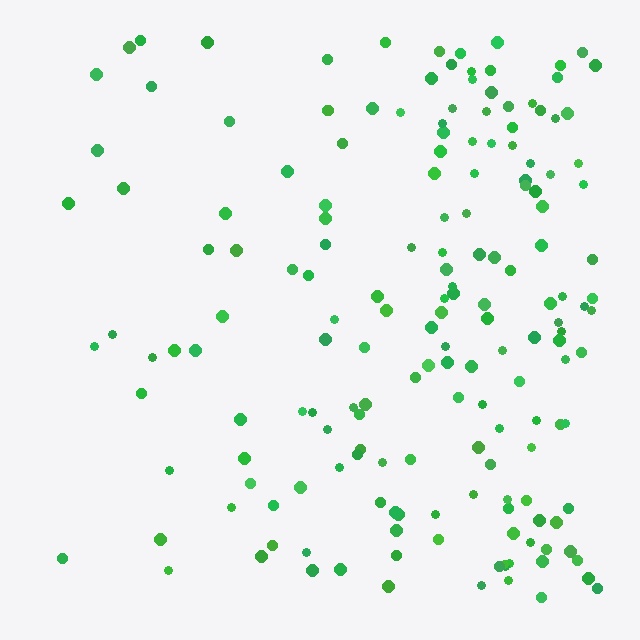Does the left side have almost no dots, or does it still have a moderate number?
Still a moderate number, just noticeably fewer than the right.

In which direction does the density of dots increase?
From left to right, with the right side densest.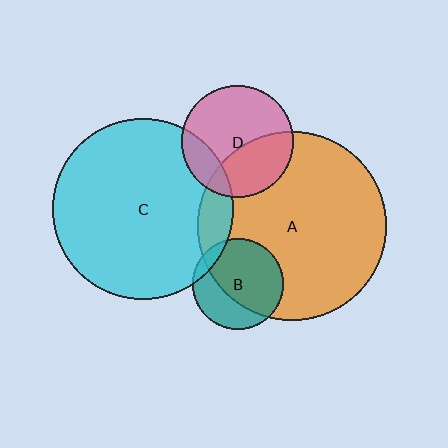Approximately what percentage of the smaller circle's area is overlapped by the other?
Approximately 10%.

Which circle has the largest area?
Circle A (orange).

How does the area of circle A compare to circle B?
Approximately 4.4 times.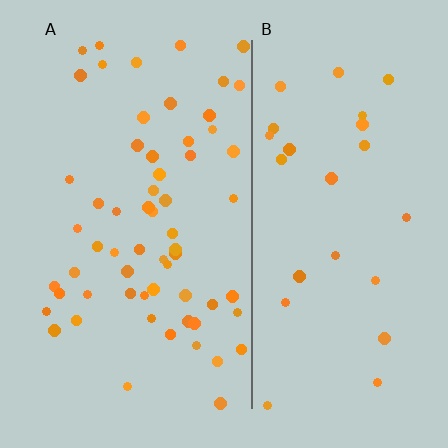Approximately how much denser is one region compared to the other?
Approximately 2.3× — region A over region B.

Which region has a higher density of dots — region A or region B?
A (the left).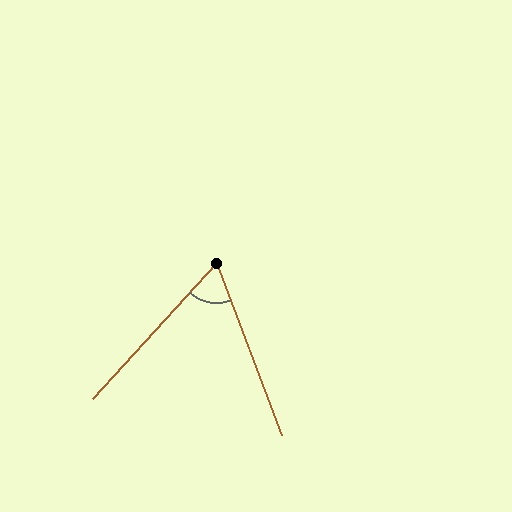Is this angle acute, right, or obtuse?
It is acute.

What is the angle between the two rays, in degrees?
Approximately 63 degrees.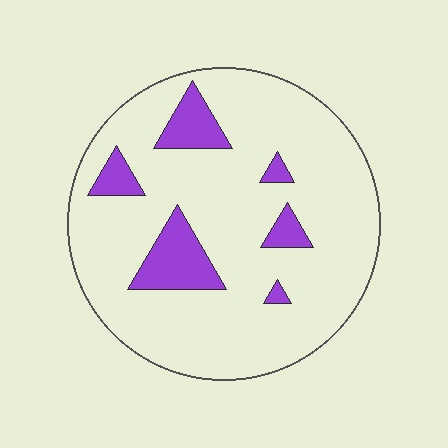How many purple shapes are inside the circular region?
6.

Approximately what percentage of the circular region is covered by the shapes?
Approximately 15%.